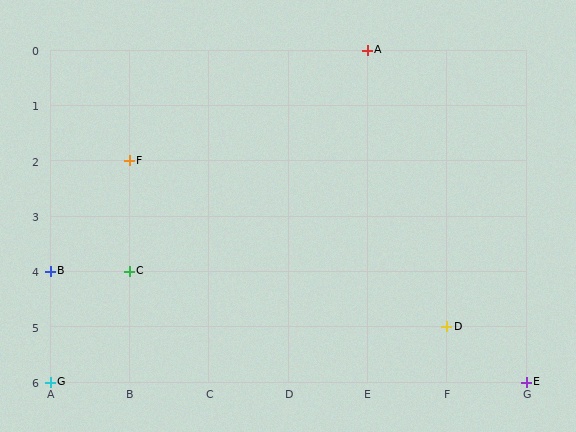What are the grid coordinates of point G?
Point G is at grid coordinates (A, 6).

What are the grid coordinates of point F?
Point F is at grid coordinates (B, 2).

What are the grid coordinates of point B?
Point B is at grid coordinates (A, 4).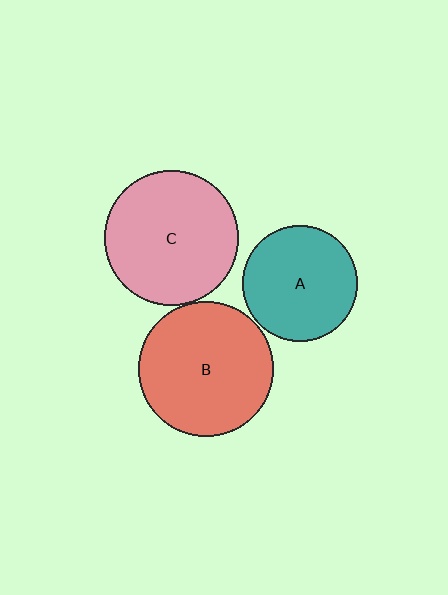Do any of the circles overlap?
No, none of the circles overlap.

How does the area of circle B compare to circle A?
Approximately 1.4 times.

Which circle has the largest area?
Circle B (red).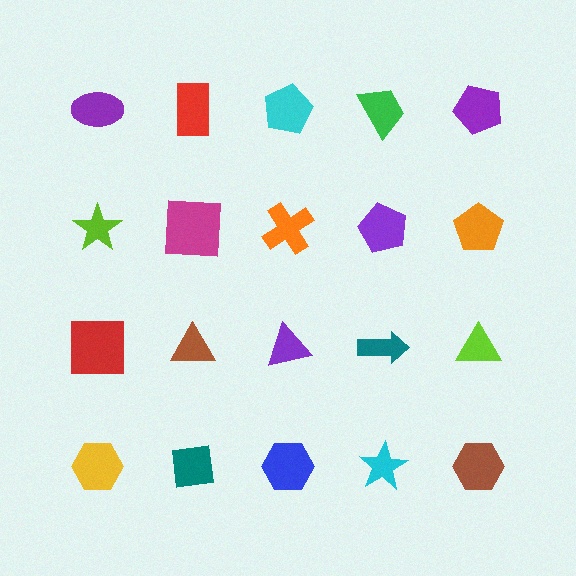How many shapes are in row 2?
5 shapes.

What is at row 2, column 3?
An orange cross.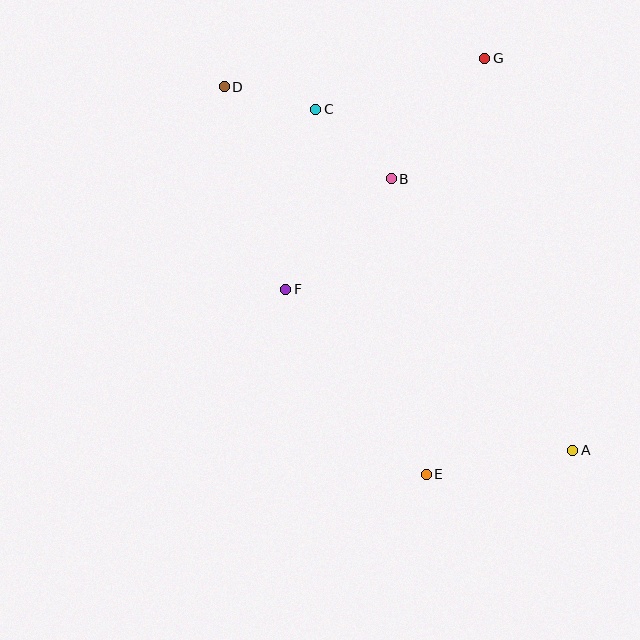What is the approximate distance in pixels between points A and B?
The distance between A and B is approximately 326 pixels.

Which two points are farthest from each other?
Points A and D are farthest from each other.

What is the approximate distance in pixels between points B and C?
The distance between B and C is approximately 103 pixels.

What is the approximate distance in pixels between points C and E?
The distance between C and E is approximately 381 pixels.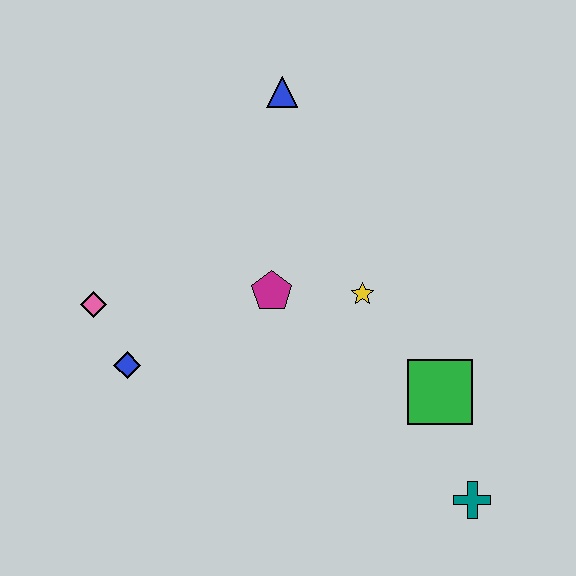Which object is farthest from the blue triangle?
The teal cross is farthest from the blue triangle.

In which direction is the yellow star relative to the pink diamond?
The yellow star is to the right of the pink diamond.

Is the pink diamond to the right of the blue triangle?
No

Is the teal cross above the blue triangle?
No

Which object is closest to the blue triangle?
The magenta pentagon is closest to the blue triangle.